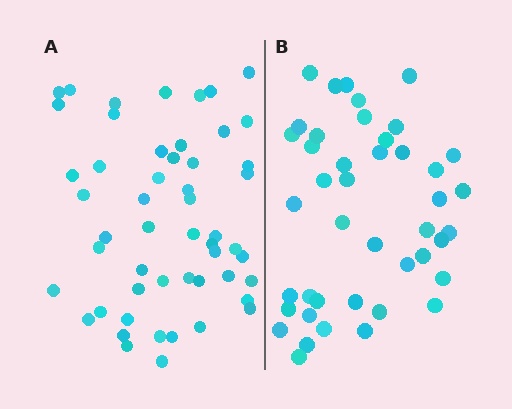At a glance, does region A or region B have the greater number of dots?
Region A (the left region) has more dots.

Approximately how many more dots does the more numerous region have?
Region A has roughly 8 or so more dots than region B.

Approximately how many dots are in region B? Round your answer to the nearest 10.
About 40 dots. (The exact count is 43, which rounds to 40.)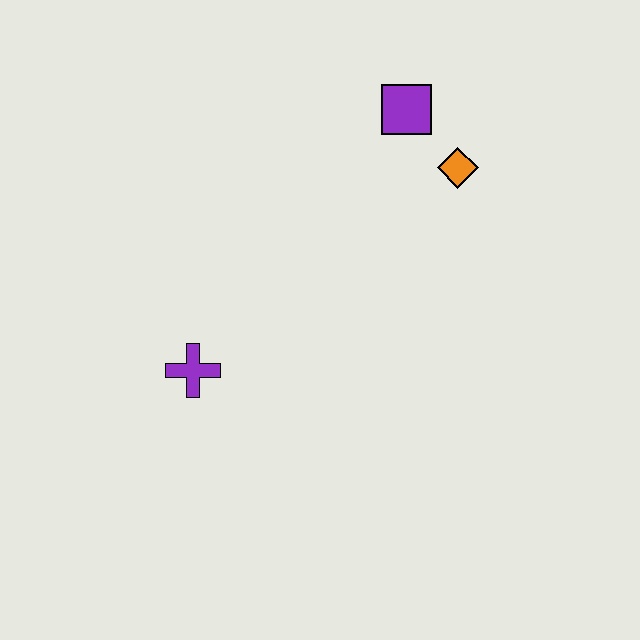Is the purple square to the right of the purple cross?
Yes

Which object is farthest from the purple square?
The purple cross is farthest from the purple square.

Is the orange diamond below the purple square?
Yes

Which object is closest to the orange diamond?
The purple square is closest to the orange diamond.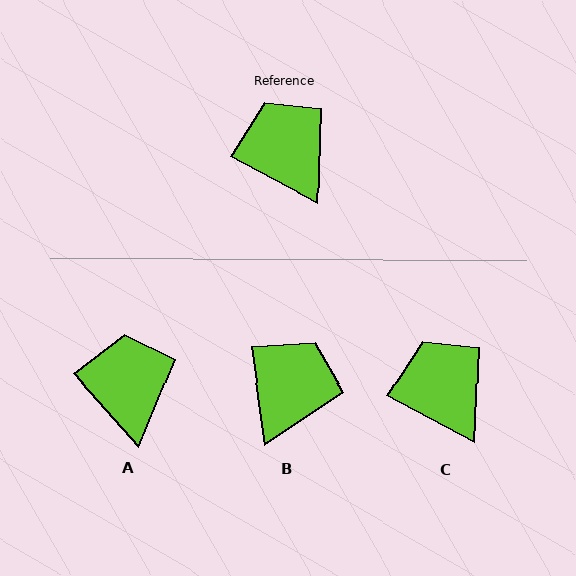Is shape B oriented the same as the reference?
No, it is off by about 54 degrees.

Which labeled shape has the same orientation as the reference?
C.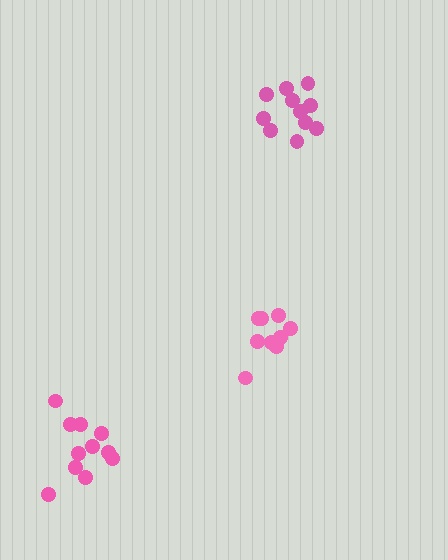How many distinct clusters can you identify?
There are 3 distinct clusters.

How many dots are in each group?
Group 1: 9 dots, Group 2: 11 dots, Group 3: 11 dots (31 total).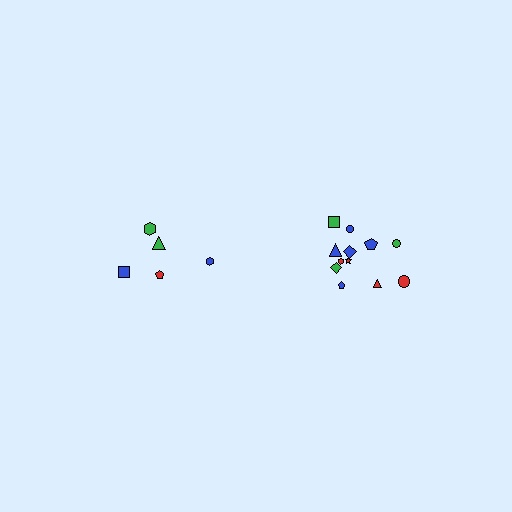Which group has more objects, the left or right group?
The right group.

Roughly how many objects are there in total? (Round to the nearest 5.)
Roughly 15 objects in total.